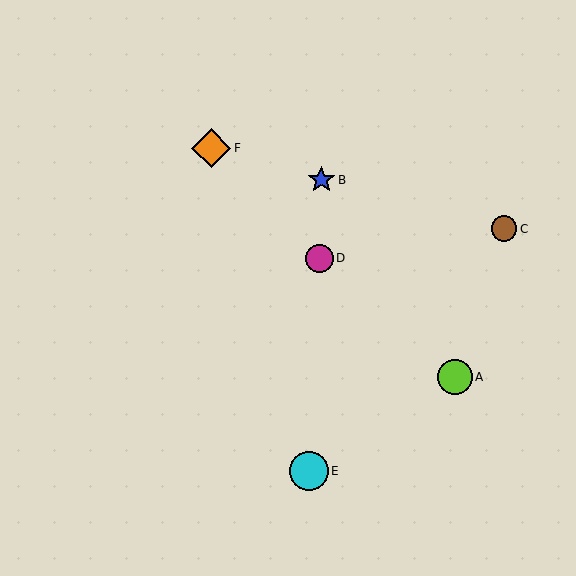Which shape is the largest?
The orange diamond (labeled F) is the largest.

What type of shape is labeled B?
Shape B is a blue star.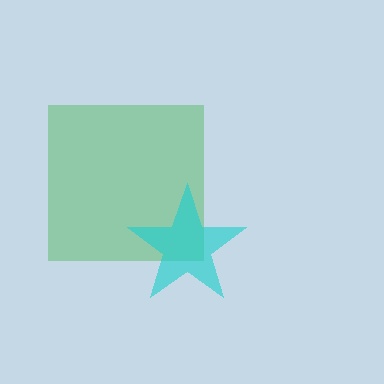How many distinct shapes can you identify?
There are 2 distinct shapes: a green square, a cyan star.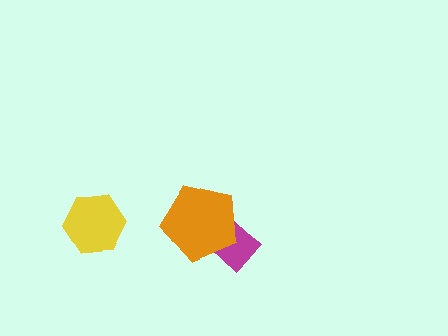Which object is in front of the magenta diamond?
The orange pentagon is in front of the magenta diamond.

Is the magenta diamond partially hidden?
Yes, it is partially covered by another shape.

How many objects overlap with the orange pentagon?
1 object overlaps with the orange pentagon.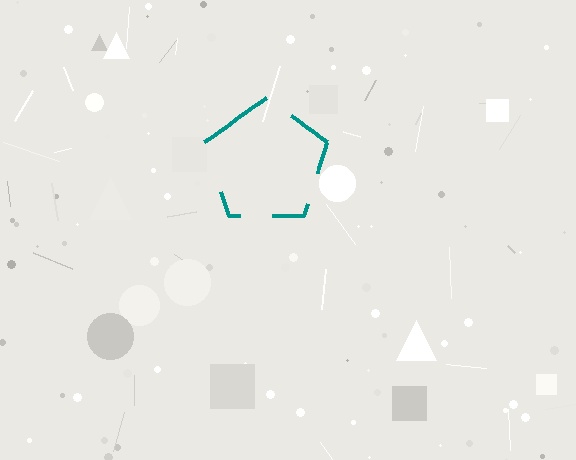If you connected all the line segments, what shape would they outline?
They would outline a pentagon.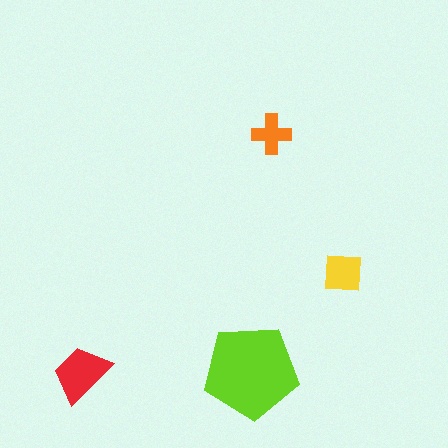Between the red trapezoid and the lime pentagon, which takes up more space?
The lime pentagon.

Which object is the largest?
The lime pentagon.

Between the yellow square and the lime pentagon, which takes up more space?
The lime pentagon.